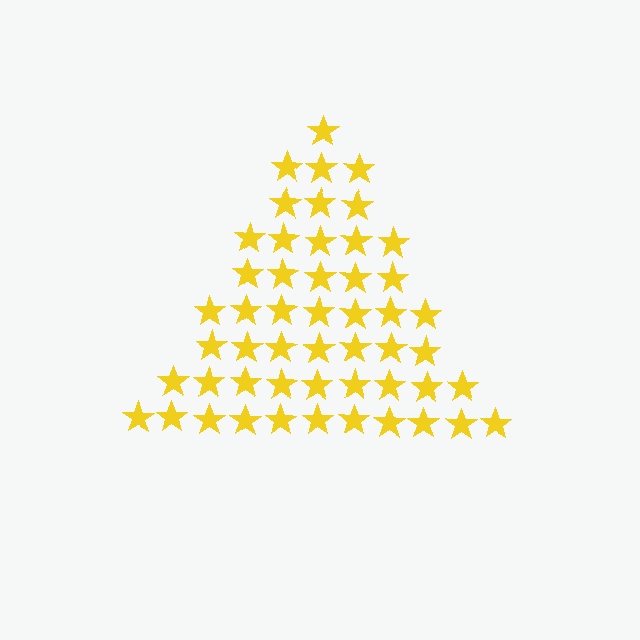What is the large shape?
The large shape is a triangle.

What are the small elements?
The small elements are stars.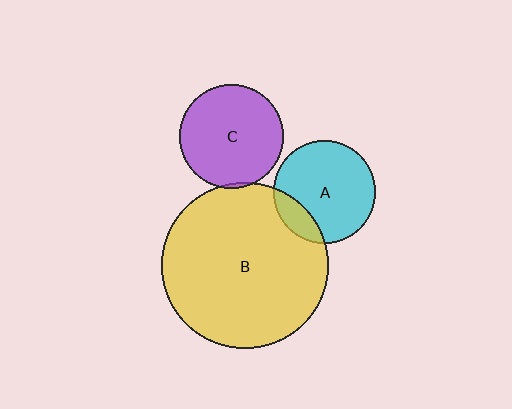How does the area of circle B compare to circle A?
Approximately 2.6 times.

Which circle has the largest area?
Circle B (yellow).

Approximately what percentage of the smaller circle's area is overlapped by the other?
Approximately 5%.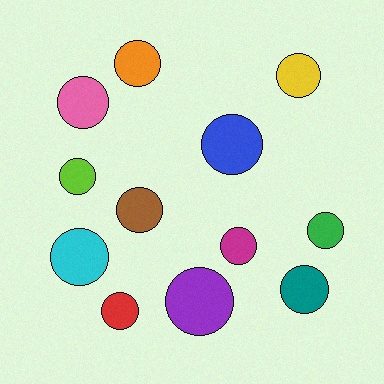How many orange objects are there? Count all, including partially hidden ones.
There is 1 orange object.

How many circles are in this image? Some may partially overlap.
There are 12 circles.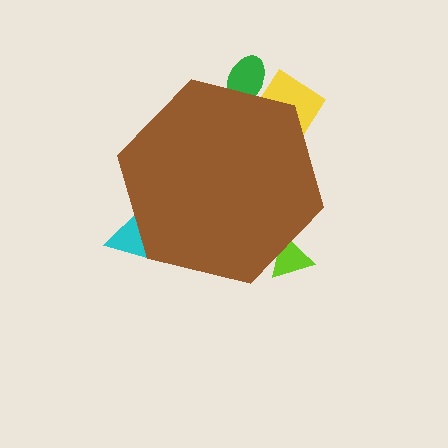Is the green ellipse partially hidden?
Yes, the green ellipse is partially hidden behind the brown hexagon.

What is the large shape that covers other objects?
A brown hexagon.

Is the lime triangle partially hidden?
Yes, the lime triangle is partially hidden behind the brown hexagon.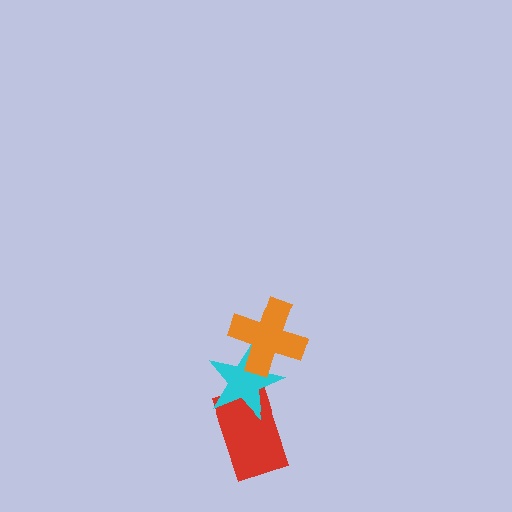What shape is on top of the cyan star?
The orange cross is on top of the cyan star.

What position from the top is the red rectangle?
The red rectangle is 3rd from the top.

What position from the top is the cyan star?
The cyan star is 2nd from the top.